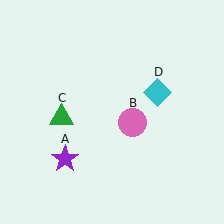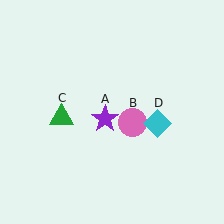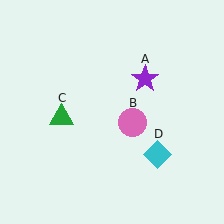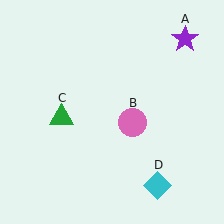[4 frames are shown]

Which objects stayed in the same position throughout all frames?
Pink circle (object B) and green triangle (object C) remained stationary.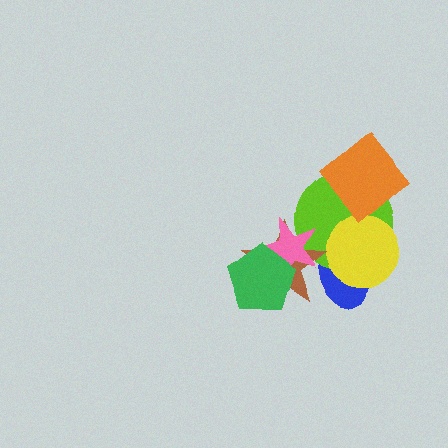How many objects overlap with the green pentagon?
2 objects overlap with the green pentagon.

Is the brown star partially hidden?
Yes, it is partially covered by another shape.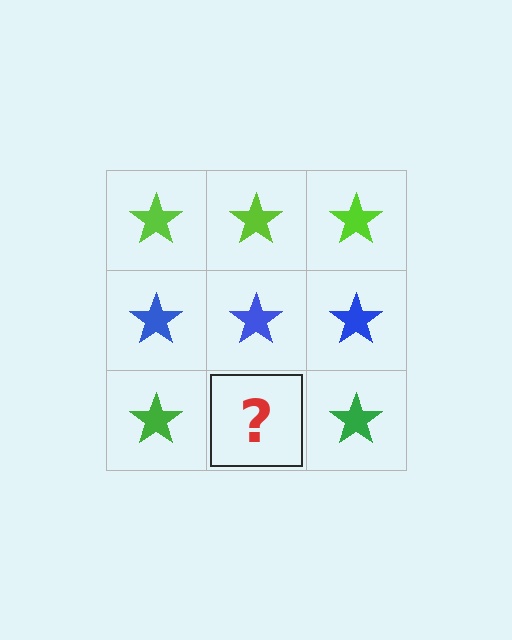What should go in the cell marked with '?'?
The missing cell should contain a green star.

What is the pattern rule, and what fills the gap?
The rule is that each row has a consistent color. The gap should be filled with a green star.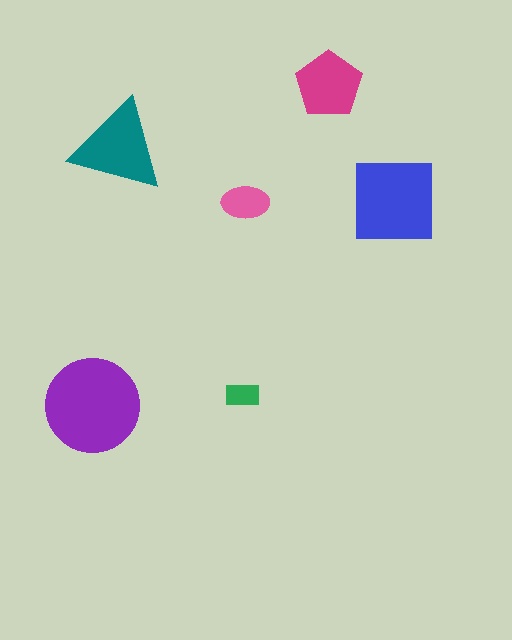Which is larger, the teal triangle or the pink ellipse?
The teal triangle.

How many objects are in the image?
There are 6 objects in the image.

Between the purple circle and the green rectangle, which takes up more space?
The purple circle.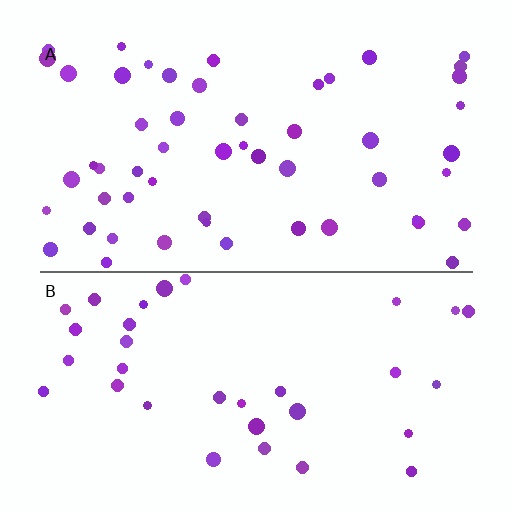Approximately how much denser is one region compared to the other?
Approximately 1.6× — region A over region B.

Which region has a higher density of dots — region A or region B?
A (the top).